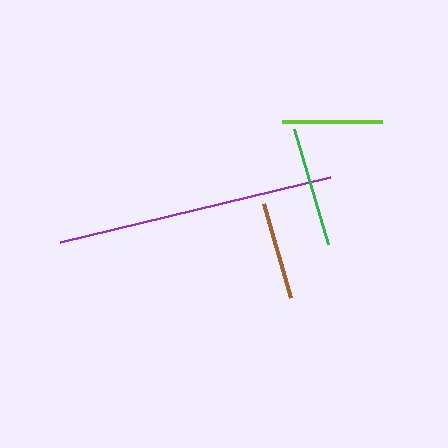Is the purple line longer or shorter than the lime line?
The purple line is longer than the lime line.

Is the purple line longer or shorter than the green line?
The purple line is longer than the green line.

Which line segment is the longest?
The purple line is the longest at approximately 278 pixels.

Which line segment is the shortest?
The brown line is the shortest at approximately 98 pixels.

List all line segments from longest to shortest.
From longest to shortest: purple, green, lime, brown.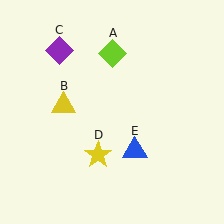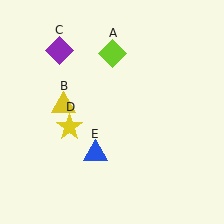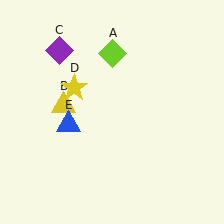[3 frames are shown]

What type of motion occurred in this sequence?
The yellow star (object D), blue triangle (object E) rotated clockwise around the center of the scene.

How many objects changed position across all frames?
2 objects changed position: yellow star (object D), blue triangle (object E).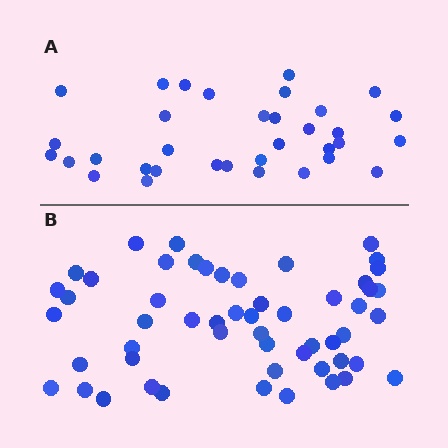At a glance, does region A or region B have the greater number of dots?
Region B (the bottom region) has more dots.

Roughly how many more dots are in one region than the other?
Region B has approximately 20 more dots than region A.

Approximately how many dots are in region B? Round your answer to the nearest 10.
About 50 dots. (The exact count is 54, which rounds to 50.)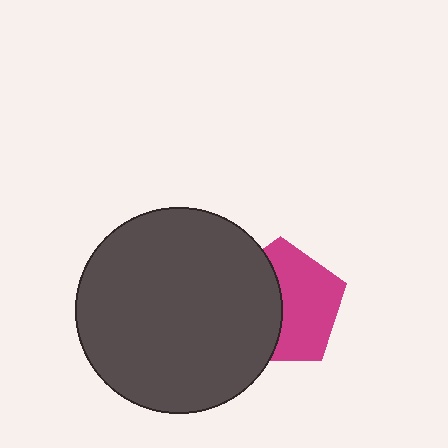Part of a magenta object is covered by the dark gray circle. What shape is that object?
It is a pentagon.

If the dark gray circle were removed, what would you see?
You would see the complete magenta pentagon.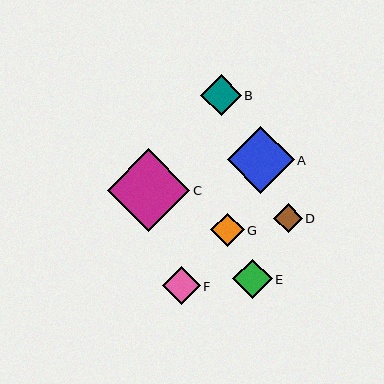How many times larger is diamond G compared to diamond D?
Diamond G is approximately 1.2 times the size of diamond D.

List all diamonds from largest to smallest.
From largest to smallest: C, A, B, E, F, G, D.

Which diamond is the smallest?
Diamond D is the smallest with a size of approximately 28 pixels.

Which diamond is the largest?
Diamond C is the largest with a size of approximately 83 pixels.